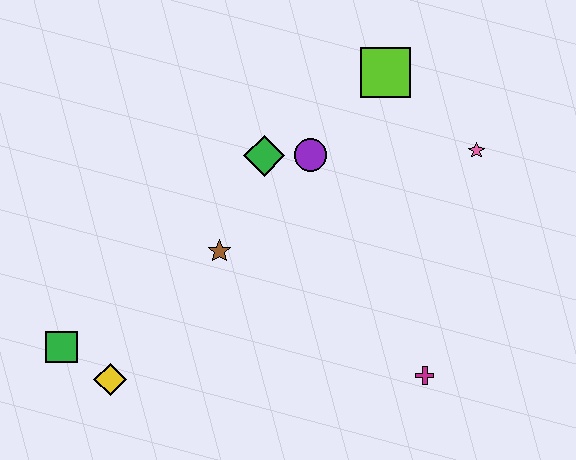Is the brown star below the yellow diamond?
No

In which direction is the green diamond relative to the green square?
The green diamond is to the right of the green square.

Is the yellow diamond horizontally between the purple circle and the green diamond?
No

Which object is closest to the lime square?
The purple circle is closest to the lime square.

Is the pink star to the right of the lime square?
Yes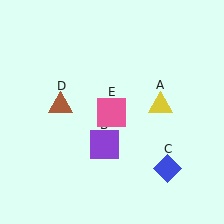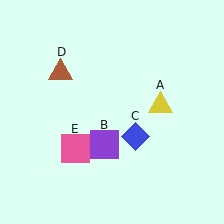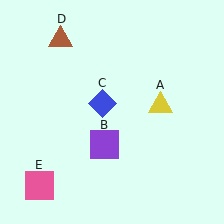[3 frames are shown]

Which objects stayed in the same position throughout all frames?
Yellow triangle (object A) and purple square (object B) remained stationary.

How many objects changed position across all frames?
3 objects changed position: blue diamond (object C), brown triangle (object D), pink square (object E).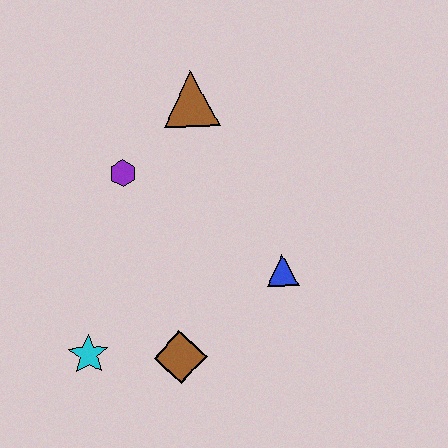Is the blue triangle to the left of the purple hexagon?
No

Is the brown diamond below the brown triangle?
Yes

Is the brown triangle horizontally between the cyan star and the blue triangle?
Yes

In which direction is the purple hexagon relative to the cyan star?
The purple hexagon is above the cyan star.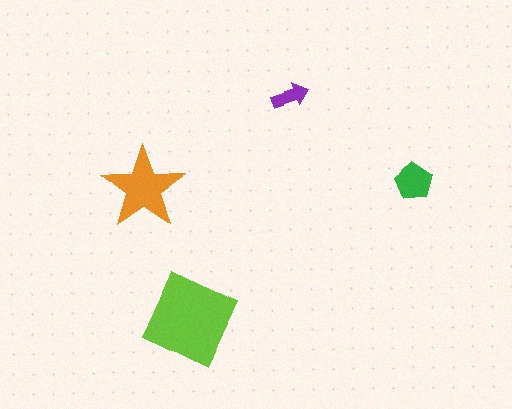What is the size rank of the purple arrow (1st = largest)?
4th.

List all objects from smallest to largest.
The purple arrow, the green pentagon, the orange star, the lime diamond.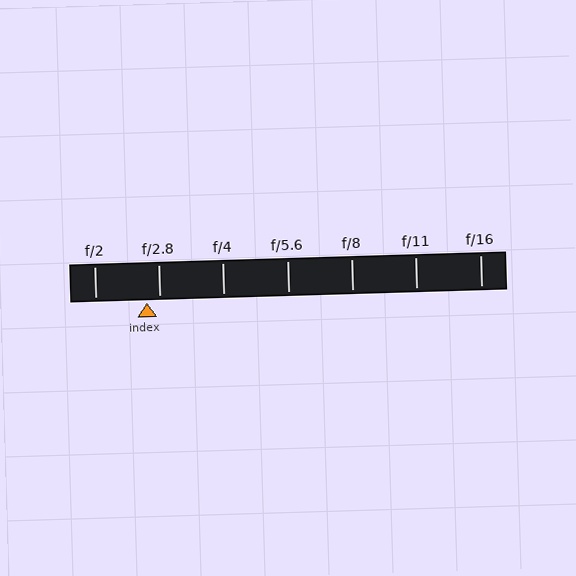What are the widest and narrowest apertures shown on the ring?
The widest aperture shown is f/2 and the narrowest is f/16.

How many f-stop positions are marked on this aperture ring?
There are 7 f-stop positions marked.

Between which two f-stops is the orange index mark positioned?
The index mark is between f/2 and f/2.8.